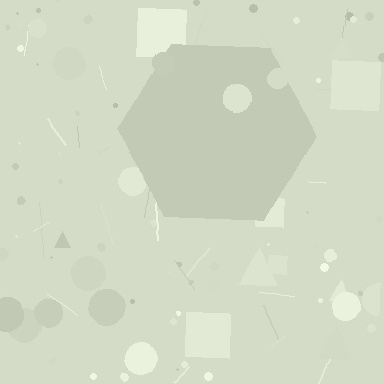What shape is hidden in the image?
A hexagon is hidden in the image.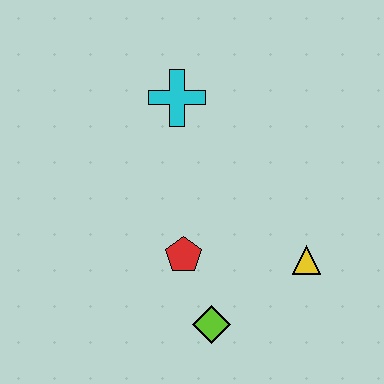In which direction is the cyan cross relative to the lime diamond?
The cyan cross is above the lime diamond.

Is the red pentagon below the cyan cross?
Yes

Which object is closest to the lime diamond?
The red pentagon is closest to the lime diamond.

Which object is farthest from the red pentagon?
The cyan cross is farthest from the red pentagon.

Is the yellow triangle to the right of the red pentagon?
Yes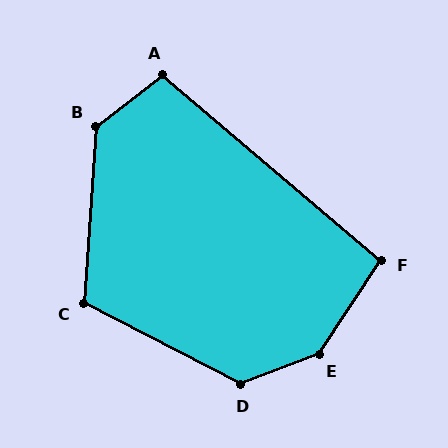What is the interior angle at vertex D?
Approximately 132 degrees (obtuse).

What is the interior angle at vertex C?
Approximately 114 degrees (obtuse).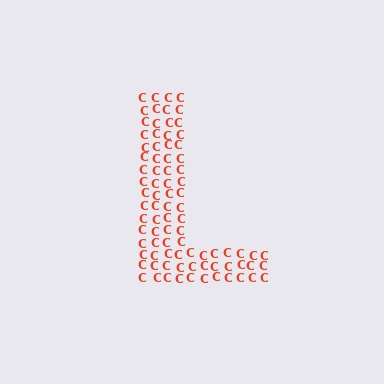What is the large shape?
The large shape is the letter L.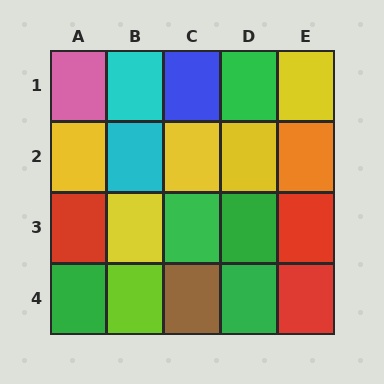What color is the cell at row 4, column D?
Green.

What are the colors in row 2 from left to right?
Yellow, cyan, yellow, yellow, orange.